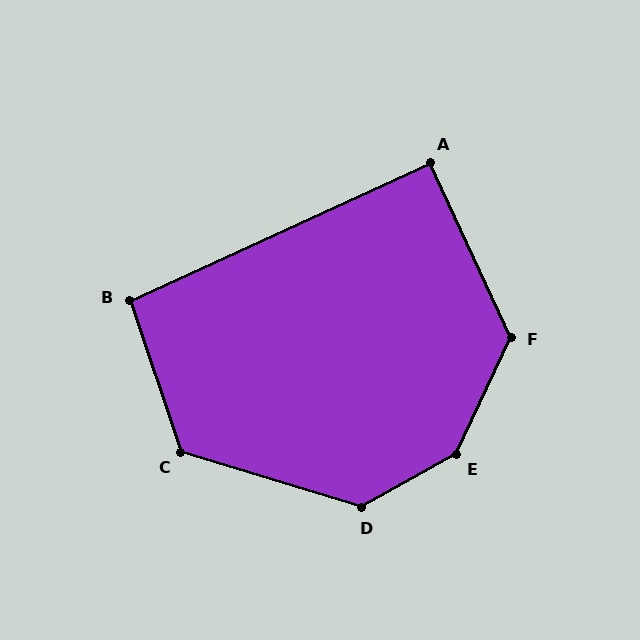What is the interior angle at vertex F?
Approximately 130 degrees (obtuse).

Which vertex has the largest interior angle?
E, at approximately 144 degrees.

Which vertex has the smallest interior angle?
A, at approximately 90 degrees.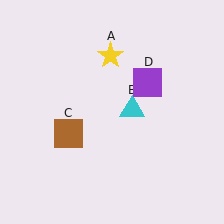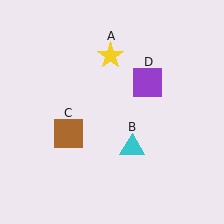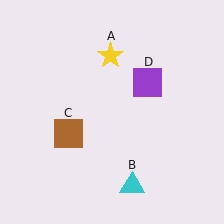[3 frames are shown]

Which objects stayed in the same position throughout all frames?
Yellow star (object A) and brown square (object C) and purple square (object D) remained stationary.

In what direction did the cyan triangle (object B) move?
The cyan triangle (object B) moved down.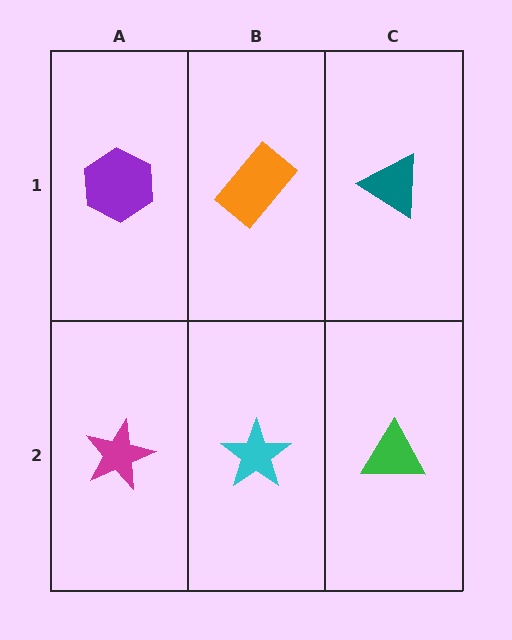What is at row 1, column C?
A teal triangle.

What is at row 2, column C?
A green triangle.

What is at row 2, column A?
A magenta star.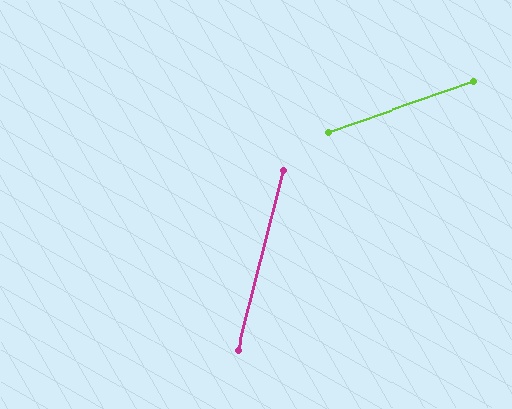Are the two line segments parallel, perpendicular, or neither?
Neither parallel nor perpendicular — they differ by about 57°.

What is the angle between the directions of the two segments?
Approximately 57 degrees.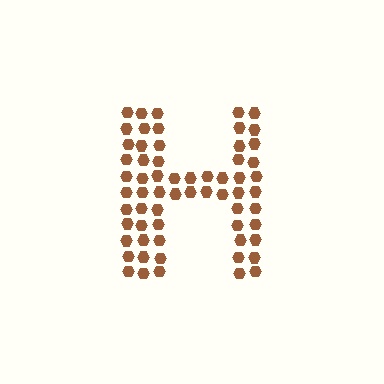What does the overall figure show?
The overall figure shows the letter H.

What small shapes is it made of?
It is made of small hexagons.